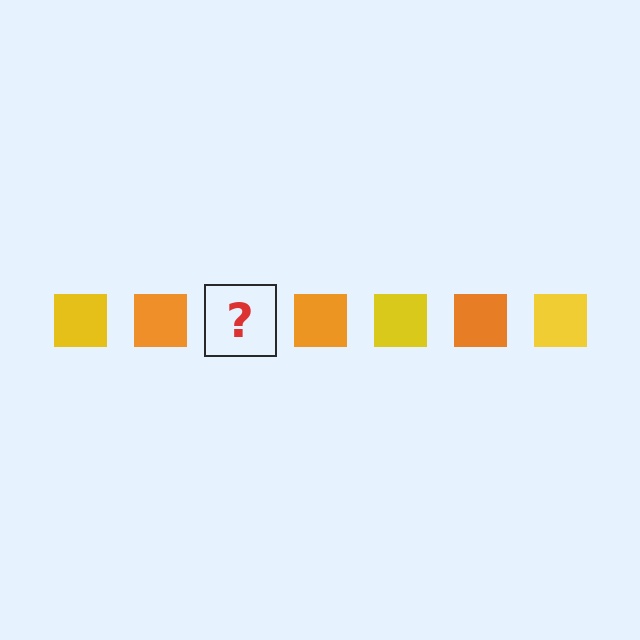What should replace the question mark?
The question mark should be replaced with a yellow square.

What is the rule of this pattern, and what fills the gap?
The rule is that the pattern cycles through yellow, orange squares. The gap should be filled with a yellow square.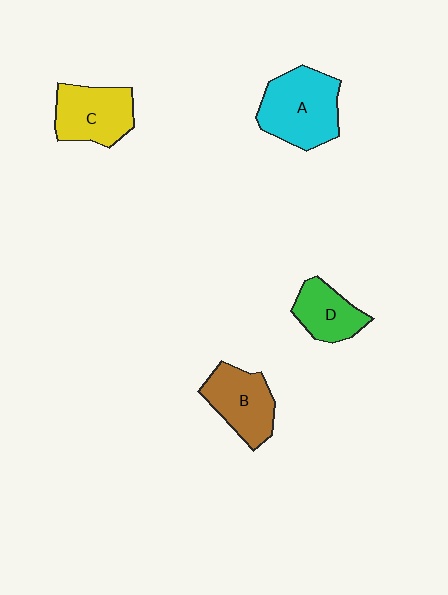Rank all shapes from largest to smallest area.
From largest to smallest: A (cyan), C (yellow), B (brown), D (green).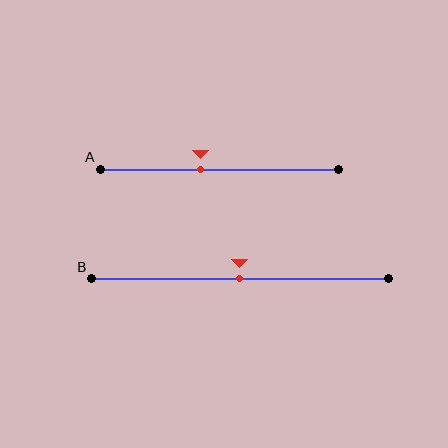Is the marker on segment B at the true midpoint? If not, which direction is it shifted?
Yes, the marker on segment B is at the true midpoint.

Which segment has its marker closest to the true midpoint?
Segment B has its marker closest to the true midpoint.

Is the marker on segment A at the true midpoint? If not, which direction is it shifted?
No, the marker on segment A is shifted to the left by about 8% of the segment length.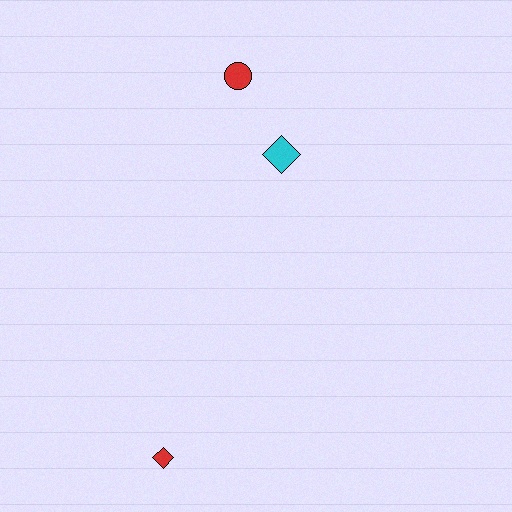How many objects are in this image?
There are 3 objects.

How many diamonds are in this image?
There are 2 diamonds.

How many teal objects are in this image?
There are no teal objects.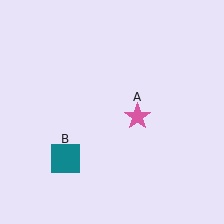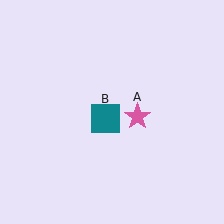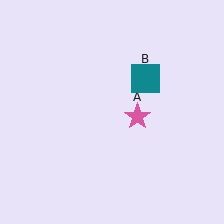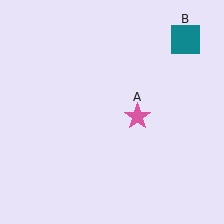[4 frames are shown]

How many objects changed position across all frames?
1 object changed position: teal square (object B).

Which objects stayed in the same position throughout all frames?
Pink star (object A) remained stationary.